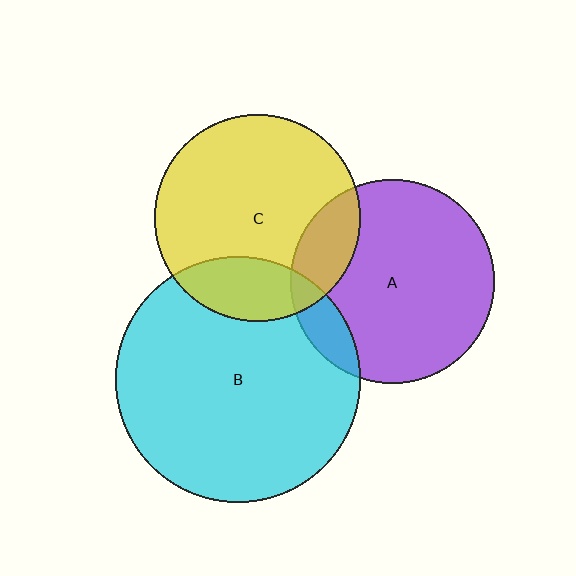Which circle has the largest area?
Circle B (cyan).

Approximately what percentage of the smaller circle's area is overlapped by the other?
Approximately 10%.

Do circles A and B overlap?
Yes.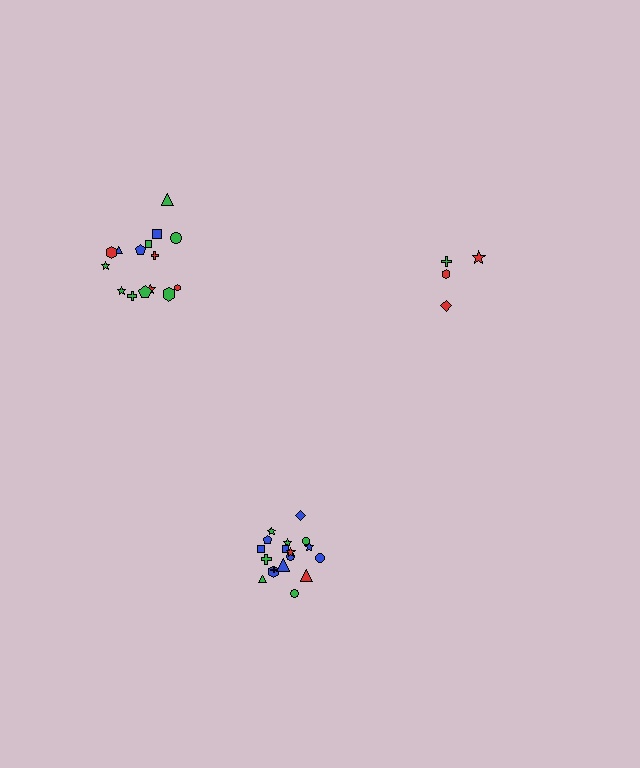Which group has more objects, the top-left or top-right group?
The top-left group.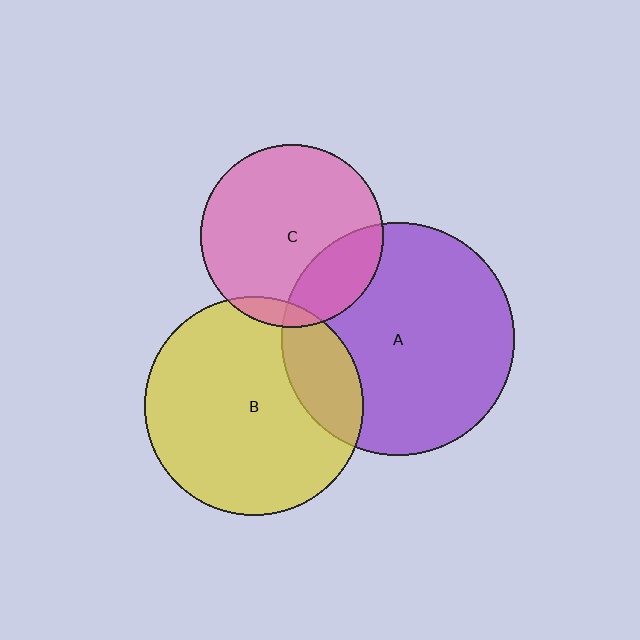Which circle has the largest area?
Circle A (purple).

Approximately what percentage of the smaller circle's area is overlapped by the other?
Approximately 5%.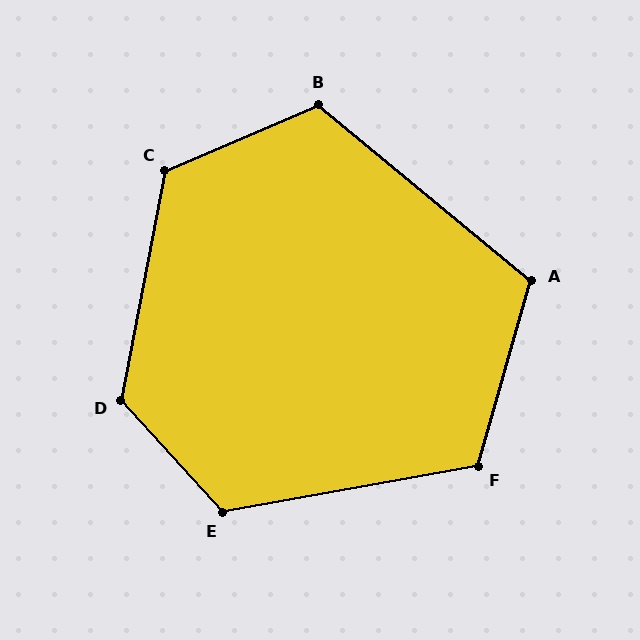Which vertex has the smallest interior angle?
A, at approximately 113 degrees.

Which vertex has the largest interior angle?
D, at approximately 127 degrees.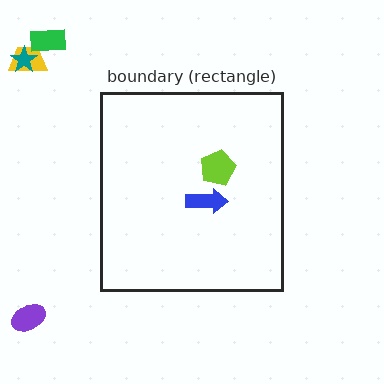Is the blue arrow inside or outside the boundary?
Inside.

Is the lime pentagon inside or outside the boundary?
Inside.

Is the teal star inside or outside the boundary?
Outside.